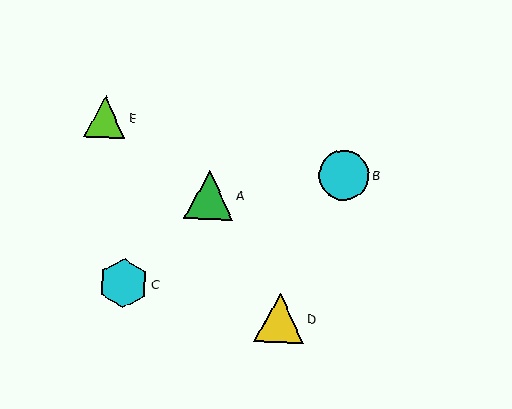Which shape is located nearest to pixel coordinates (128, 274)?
The cyan hexagon (labeled C) at (124, 283) is nearest to that location.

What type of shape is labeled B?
Shape B is a cyan circle.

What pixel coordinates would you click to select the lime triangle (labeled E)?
Click at (105, 117) to select the lime triangle E.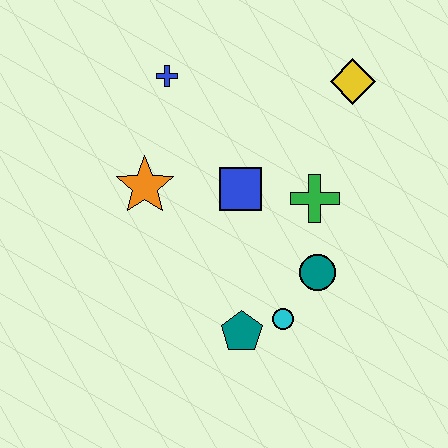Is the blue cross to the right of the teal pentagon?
No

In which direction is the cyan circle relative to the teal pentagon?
The cyan circle is to the right of the teal pentagon.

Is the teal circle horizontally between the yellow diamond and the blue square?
Yes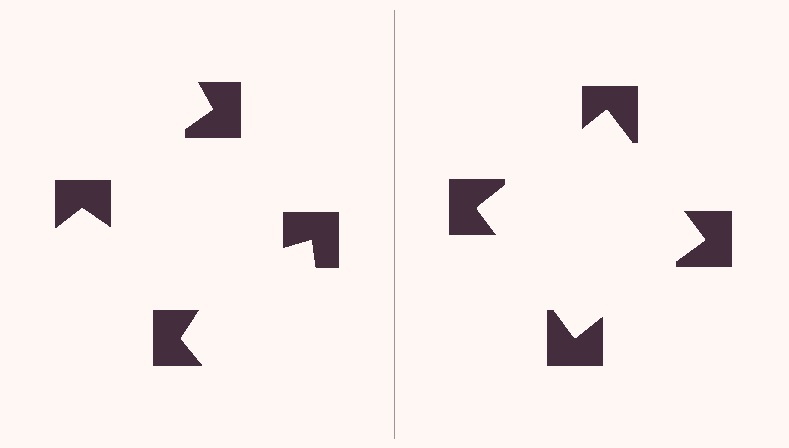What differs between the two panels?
The notched squares are positioned identically on both sides; only the wedge orientations differ. On the right they align to a square; on the left they are misaligned.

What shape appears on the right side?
An illusory square.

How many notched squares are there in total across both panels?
8 — 4 on each side.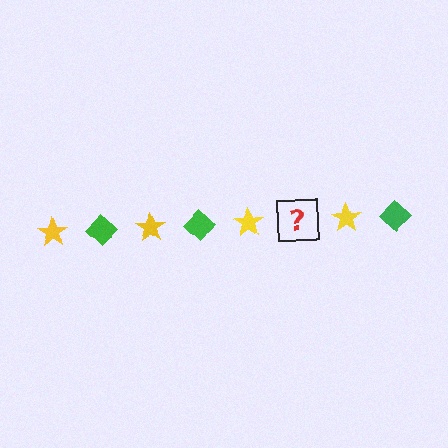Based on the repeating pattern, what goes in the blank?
The blank should be a green diamond.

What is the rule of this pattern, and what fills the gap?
The rule is that the pattern alternates between yellow star and green diamond. The gap should be filled with a green diamond.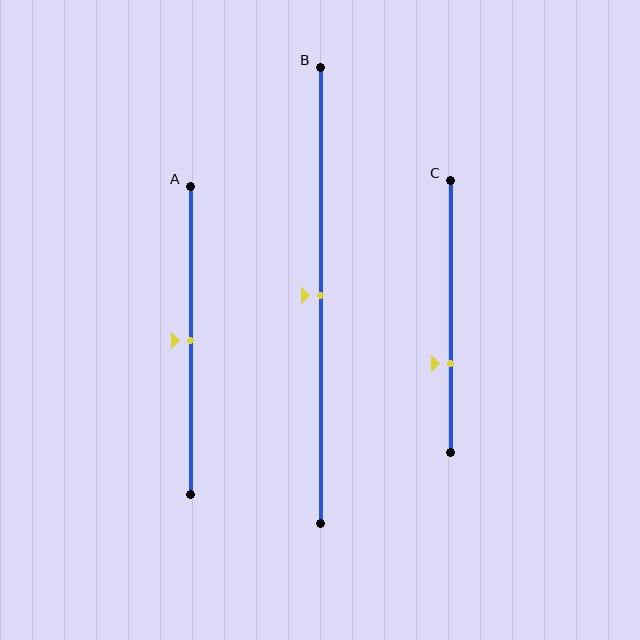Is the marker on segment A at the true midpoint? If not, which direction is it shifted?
Yes, the marker on segment A is at the true midpoint.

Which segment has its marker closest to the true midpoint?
Segment A has its marker closest to the true midpoint.